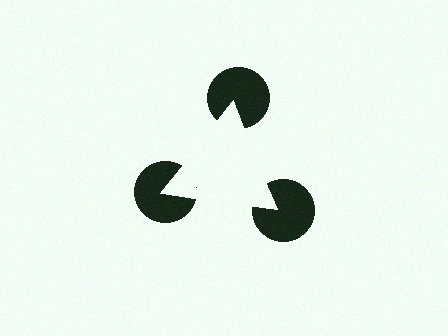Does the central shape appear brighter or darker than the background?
It typically appears slightly brighter than the background, even though no actual brightness change is drawn.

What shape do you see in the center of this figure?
An illusory triangle — its edges are inferred from the aligned wedge cuts in the pac-man discs, not physically drawn.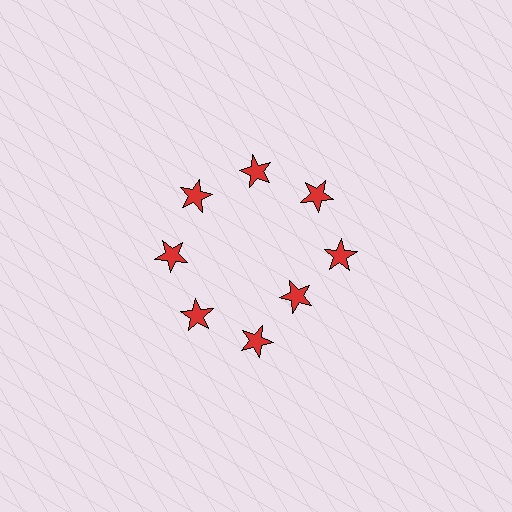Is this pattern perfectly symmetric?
No. The 8 red stars are arranged in a ring, but one element near the 4 o'clock position is pulled inward toward the center, breaking the 8-fold rotational symmetry.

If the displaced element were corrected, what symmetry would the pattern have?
It would have 8-fold rotational symmetry — the pattern would map onto itself every 45 degrees.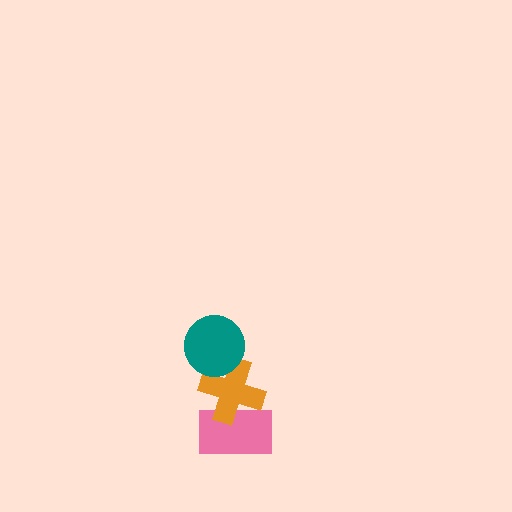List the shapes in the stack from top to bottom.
From top to bottom: the teal circle, the orange cross, the pink rectangle.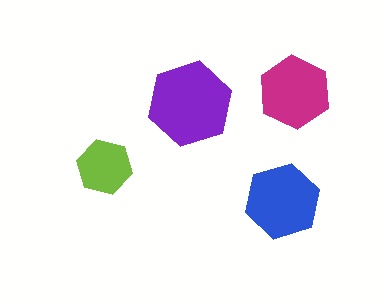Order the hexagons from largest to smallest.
the purple one, the blue one, the magenta one, the lime one.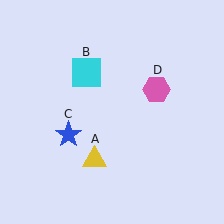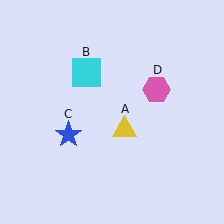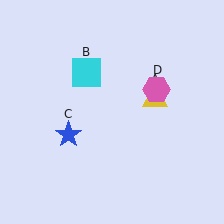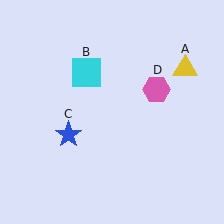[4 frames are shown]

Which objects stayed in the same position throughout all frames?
Cyan square (object B) and blue star (object C) and pink hexagon (object D) remained stationary.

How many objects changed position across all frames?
1 object changed position: yellow triangle (object A).